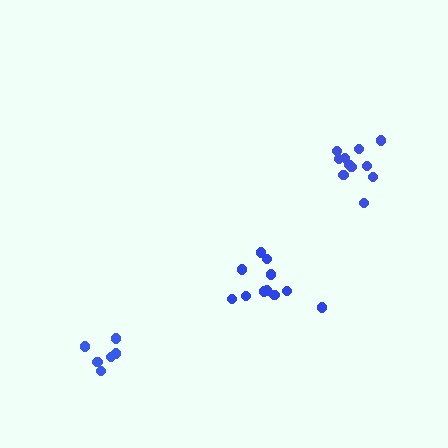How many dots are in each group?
Group 1: 11 dots, Group 2: 6 dots, Group 3: 11 dots (28 total).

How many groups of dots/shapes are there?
There are 3 groups.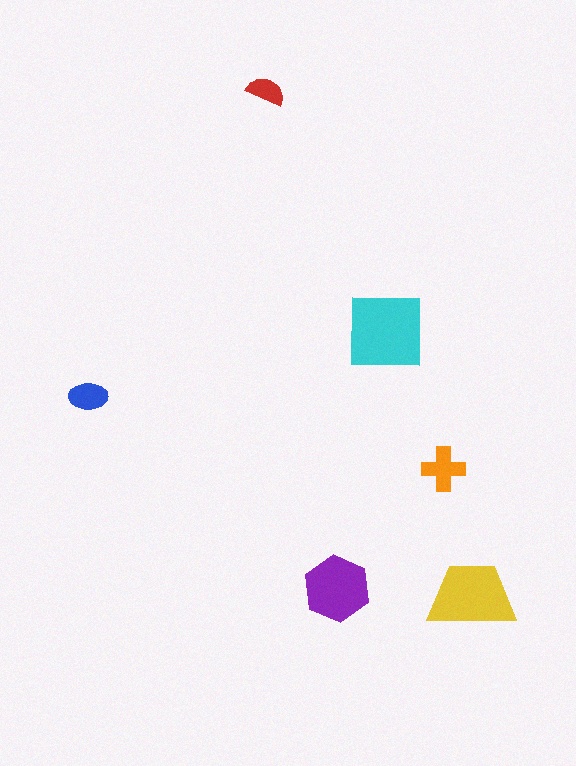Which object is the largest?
The cyan square.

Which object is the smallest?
The red semicircle.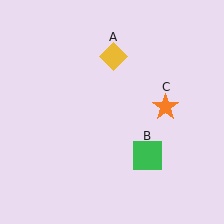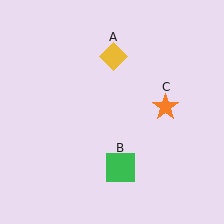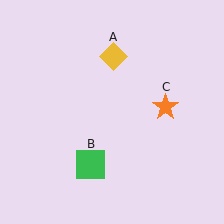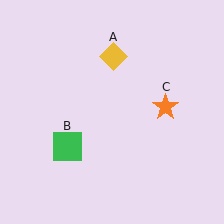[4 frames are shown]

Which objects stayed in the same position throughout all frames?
Yellow diamond (object A) and orange star (object C) remained stationary.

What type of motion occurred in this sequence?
The green square (object B) rotated clockwise around the center of the scene.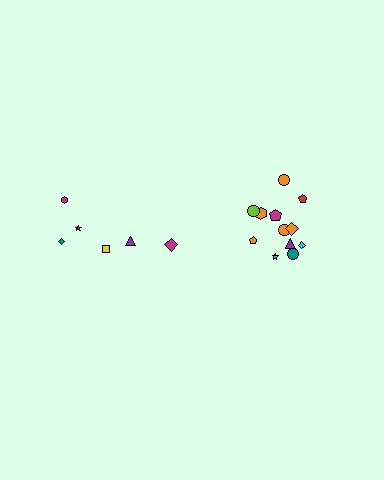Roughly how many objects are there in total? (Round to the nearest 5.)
Roughly 20 objects in total.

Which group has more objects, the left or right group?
The right group.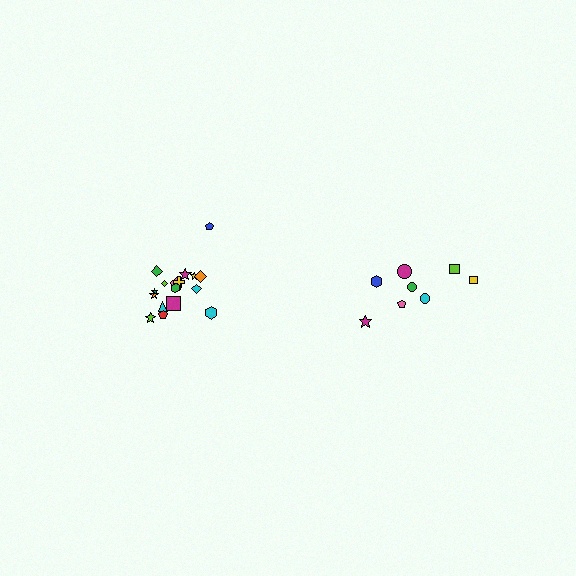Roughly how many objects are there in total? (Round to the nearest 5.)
Roughly 25 objects in total.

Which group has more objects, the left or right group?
The left group.